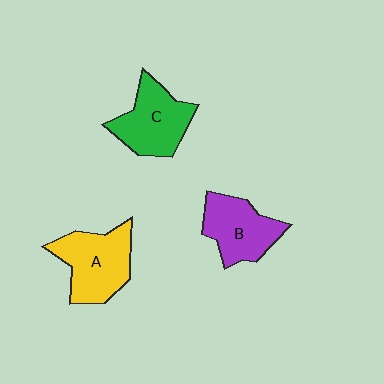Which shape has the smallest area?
Shape B (purple).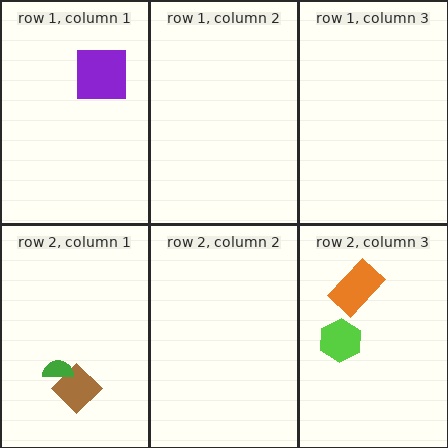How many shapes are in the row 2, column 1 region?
2.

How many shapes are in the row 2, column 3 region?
2.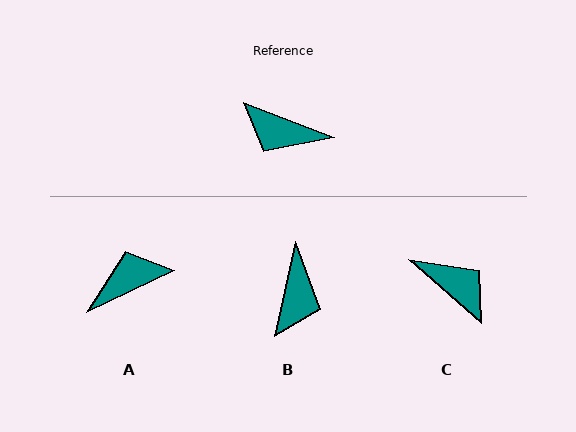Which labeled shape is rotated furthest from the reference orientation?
C, about 160 degrees away.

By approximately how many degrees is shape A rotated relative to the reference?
Approximately 134 degrees clockwise.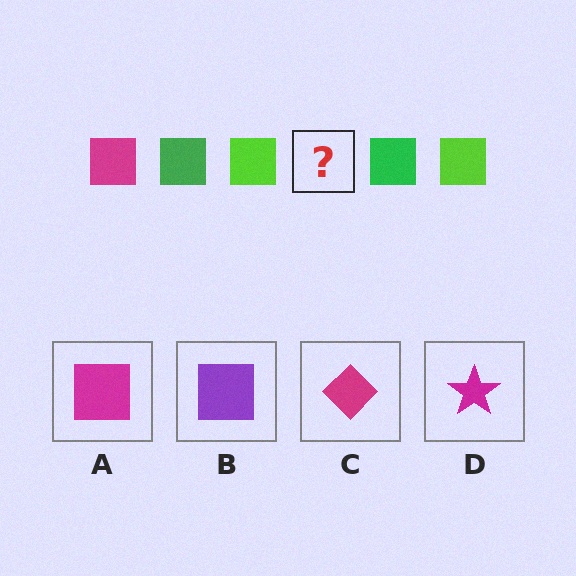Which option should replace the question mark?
Option A.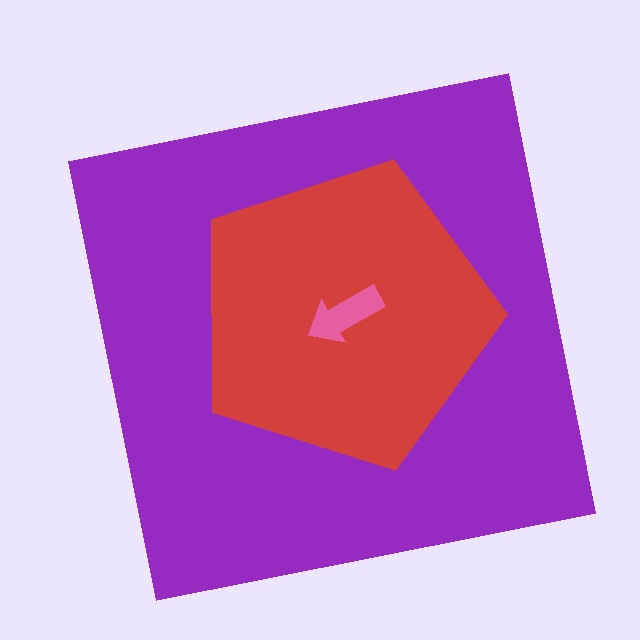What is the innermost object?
The pink arrow.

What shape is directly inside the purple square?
The red pentagon.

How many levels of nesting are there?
3.